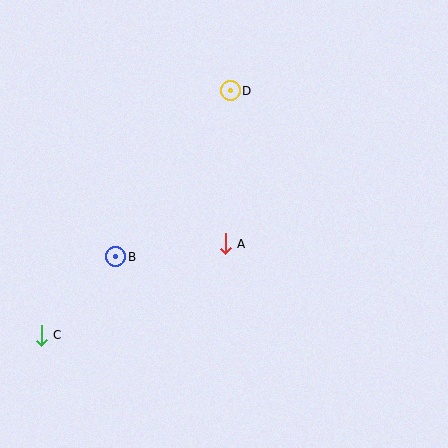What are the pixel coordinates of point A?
Point A is at (225, 244).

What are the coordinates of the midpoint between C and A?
The midpoint between C and A is at (133, 289).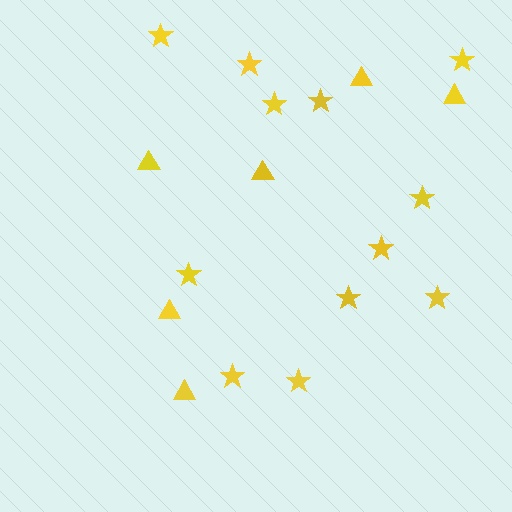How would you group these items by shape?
There are 2 groups: one group of stars (12) and one group of triangles (6).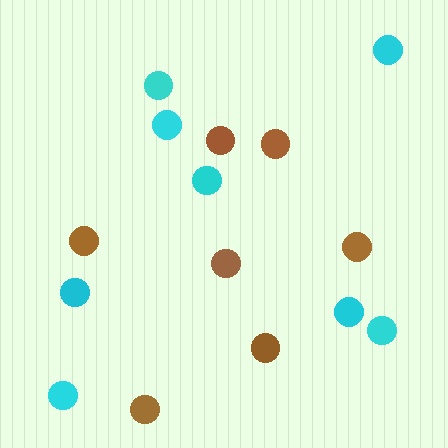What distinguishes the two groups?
There are 2 groups: one group of cyan circles (8) and one group of brown circles (7).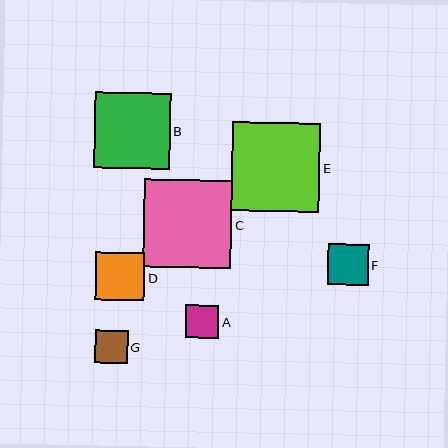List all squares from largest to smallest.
From largest to smallest: E, C, B, D, F, A, G.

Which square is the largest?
Square E is the largest with a size of approximately 89 pixels.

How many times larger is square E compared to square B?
Square E is approximately 1.2 times the size of square B.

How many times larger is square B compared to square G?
Square B is approximately 2.3 times the size of square G.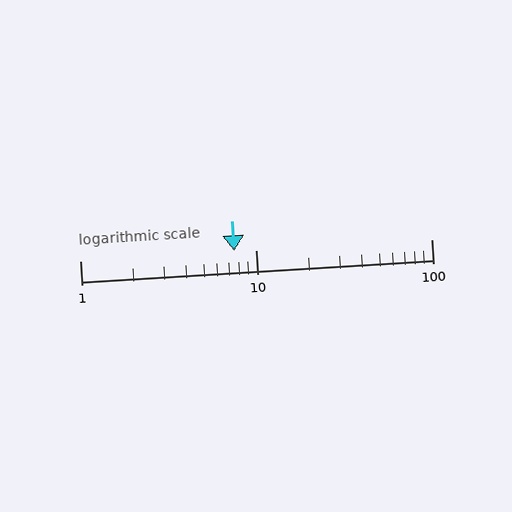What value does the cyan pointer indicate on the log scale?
The pointer indicates approximately 7.5.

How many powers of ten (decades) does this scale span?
The scale spans 2 decades, from 1 to 100.